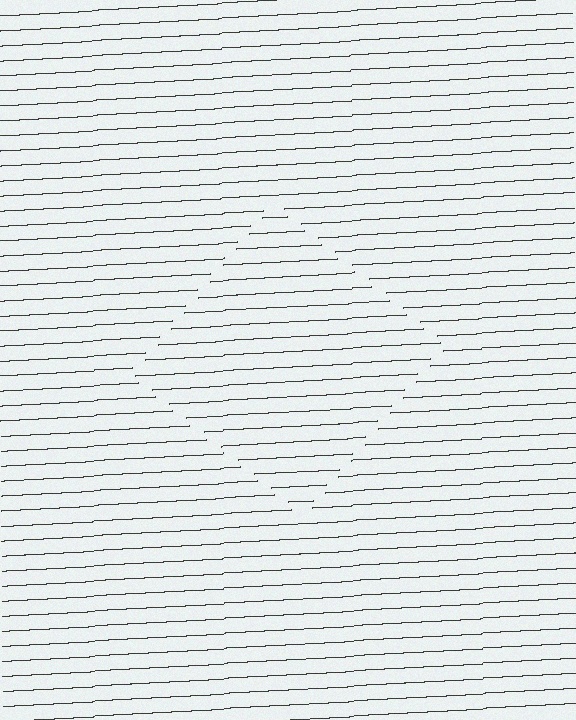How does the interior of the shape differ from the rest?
The interior of the shape contains the same grating, shifted by half a period — the contour is defined by the phase discontinuity where line-ends from the inner and outer gratings abut.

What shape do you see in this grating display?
An illusory square. The interior of the shape contains the same grating, shifted by half a period — the contour is defined by the phase discontinuity where line-ends from the inner and outer gratings abut.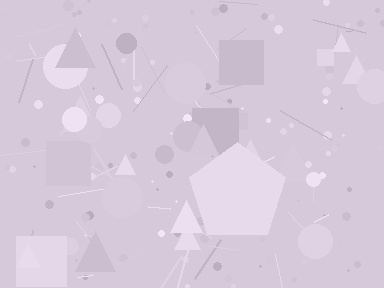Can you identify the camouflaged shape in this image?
The camouflaged shape is a pentagon.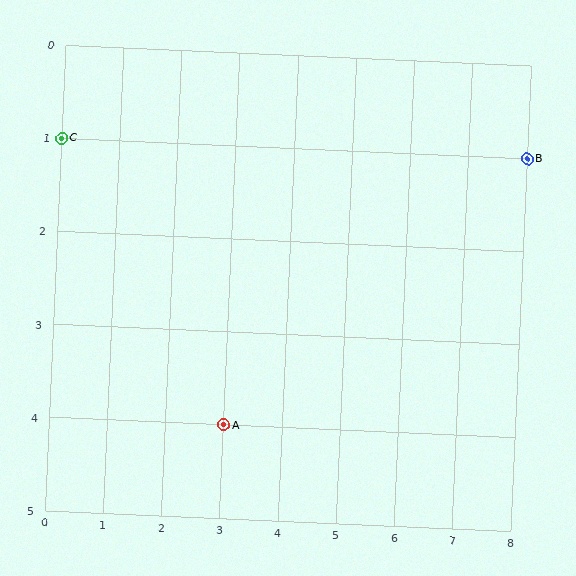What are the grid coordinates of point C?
Point C is at grid coordinates (0, 1).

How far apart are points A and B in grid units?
Points A and B are 5 columns and 3 rows apart (about 5.8 grid units diagonally).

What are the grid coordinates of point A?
Point A is at grid coordinates (3, 4).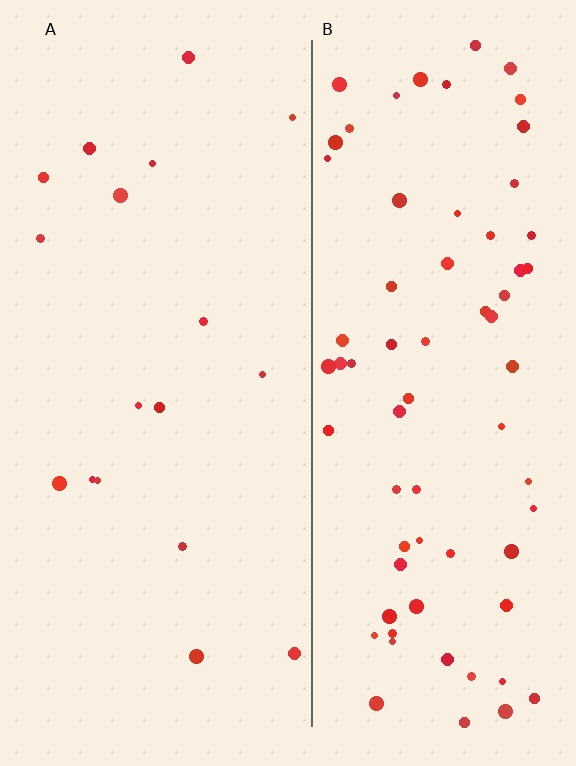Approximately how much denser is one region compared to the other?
Approximately 4.0× — region B over region A.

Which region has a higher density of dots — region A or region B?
B (the right).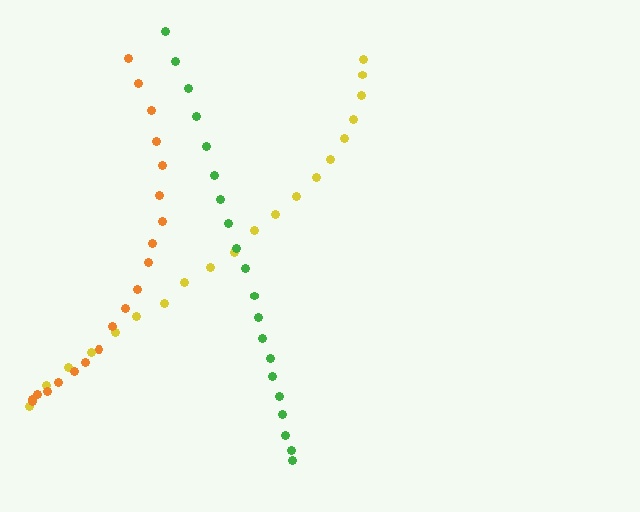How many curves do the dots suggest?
There are 3 distinct paths.